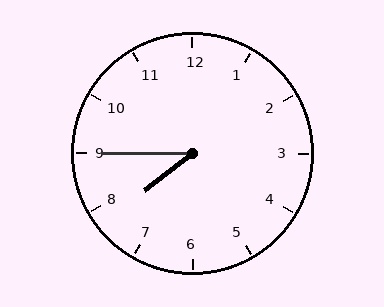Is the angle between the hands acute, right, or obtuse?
It is acute.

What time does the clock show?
7:45.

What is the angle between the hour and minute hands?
Approximately 38 degrees.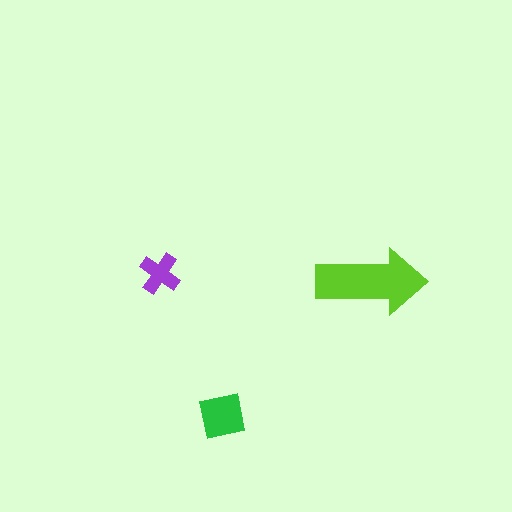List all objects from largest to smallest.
The lime arrow, the green square, the purple cross.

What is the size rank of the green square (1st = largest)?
2nd.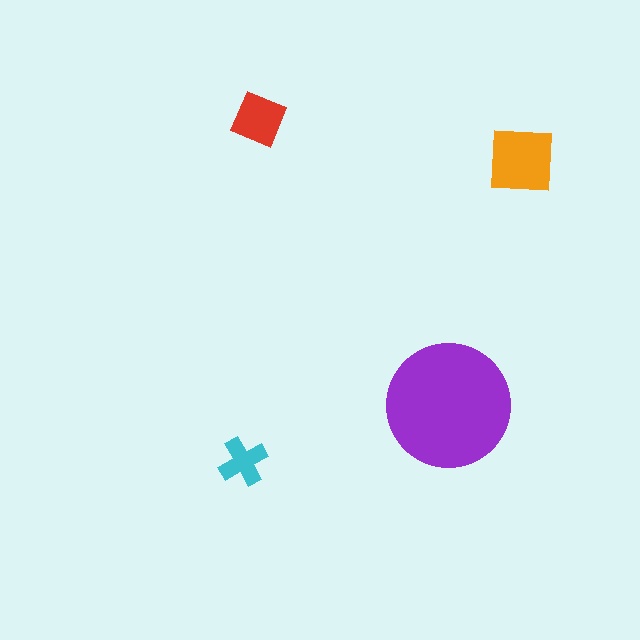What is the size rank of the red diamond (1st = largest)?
3rd.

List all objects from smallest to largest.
The cyan cross, the red diamond, the orange square, the purple circle.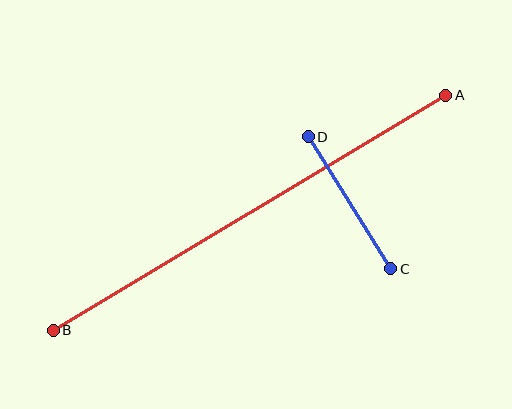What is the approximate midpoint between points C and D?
The midpoint is at approximately (350, 203) pixels.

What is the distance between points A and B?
The distance is approximately 457 pixels.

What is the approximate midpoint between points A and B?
The midpoint is at approximately (249, 213) pixels.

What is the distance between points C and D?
The distance is approximately 156 pixels.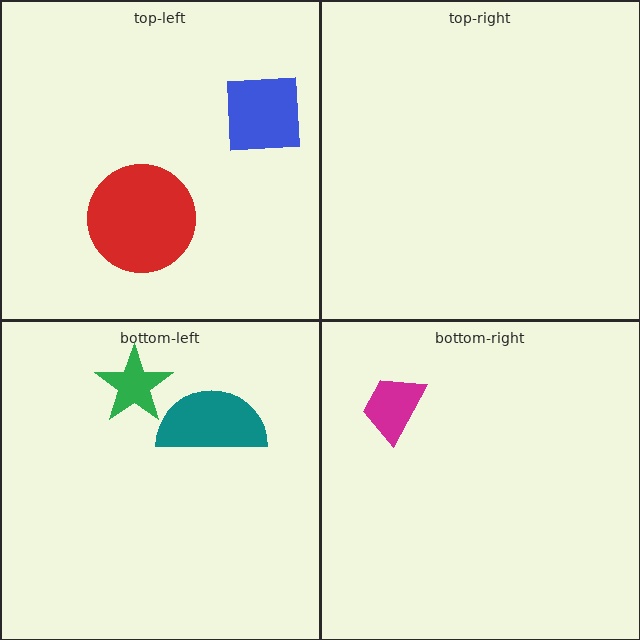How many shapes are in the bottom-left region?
2.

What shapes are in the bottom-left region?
The green star, the teal semicircle.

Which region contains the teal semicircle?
The bottom-left region.